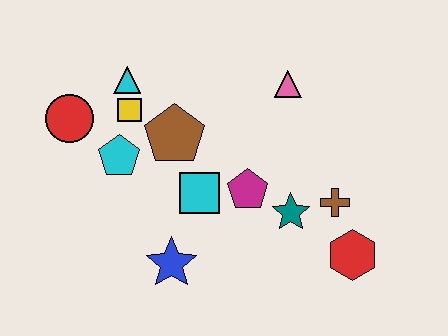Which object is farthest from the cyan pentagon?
The red hexagon is farthest from the cyan pentagon.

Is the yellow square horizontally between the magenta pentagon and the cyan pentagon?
Yes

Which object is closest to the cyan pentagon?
The yellow square is closest to the cyan pentagon.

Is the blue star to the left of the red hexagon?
Yes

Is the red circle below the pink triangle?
Yes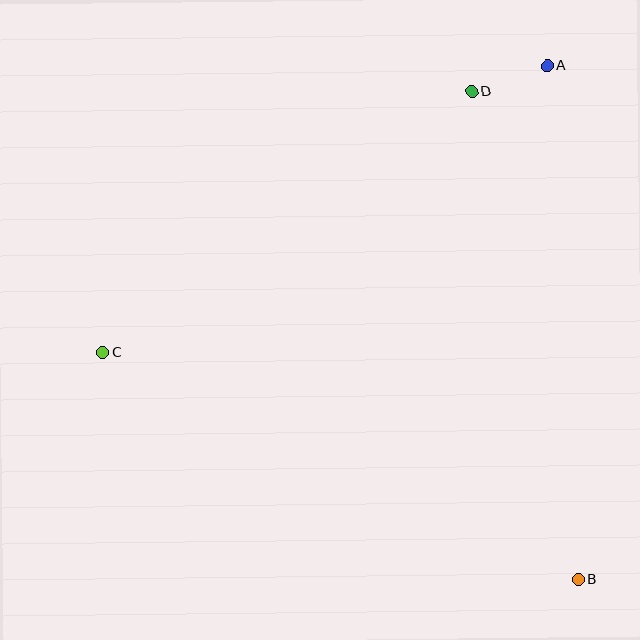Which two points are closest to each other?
Points A and D are closest to each other.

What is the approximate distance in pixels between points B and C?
The distance between B and C is approximately 526 pixels.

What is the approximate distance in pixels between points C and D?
The distance between C and D is approximately 452 pixels.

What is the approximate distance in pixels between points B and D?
The distance between B and D is approximately 499 pixels.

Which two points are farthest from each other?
Points A and C are farthest from each other.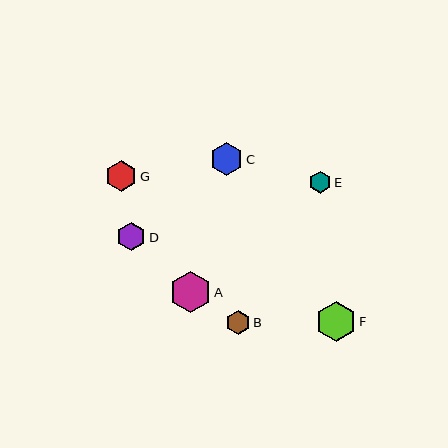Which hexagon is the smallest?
Hexagon E is the smallest with a size of approximately 22 pixels.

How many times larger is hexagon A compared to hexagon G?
Hexagon A is approximately 1.3 times the size of hexagon G.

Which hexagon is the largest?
Hexagon A is the largest with a size of approximately 41 pixels.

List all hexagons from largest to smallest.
From largest to smallest: A, F, C, G, D, B, E.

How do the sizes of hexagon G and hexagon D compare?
Hexagon G and hexagon D are approximately the same size.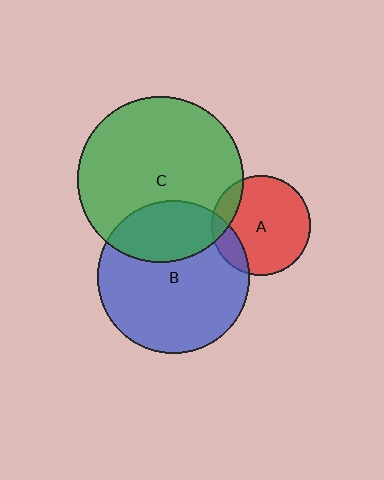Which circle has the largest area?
Circle C (green).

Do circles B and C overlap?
Yes.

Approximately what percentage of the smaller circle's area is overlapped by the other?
Approximately 30%.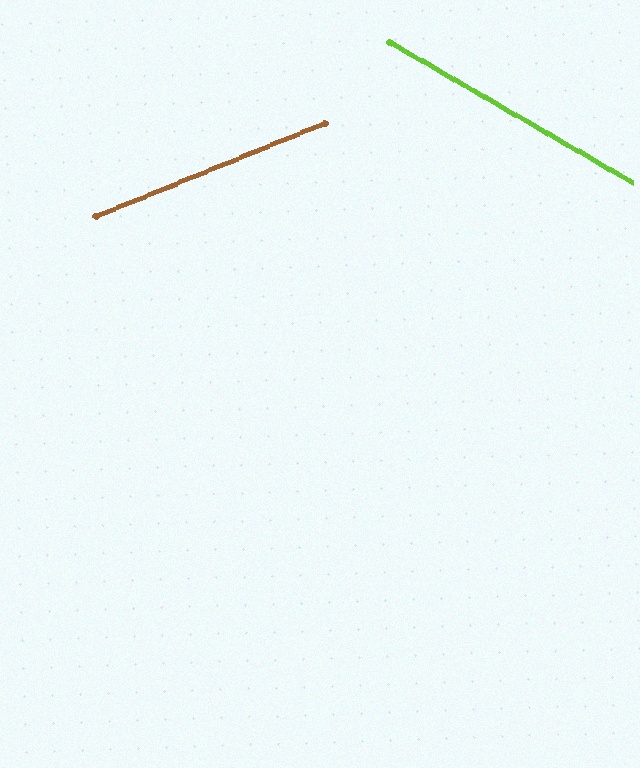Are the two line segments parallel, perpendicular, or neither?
Neither parallel nor perpendicular — they differ by about 52°.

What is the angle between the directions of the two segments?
Approximately 52 degrees.